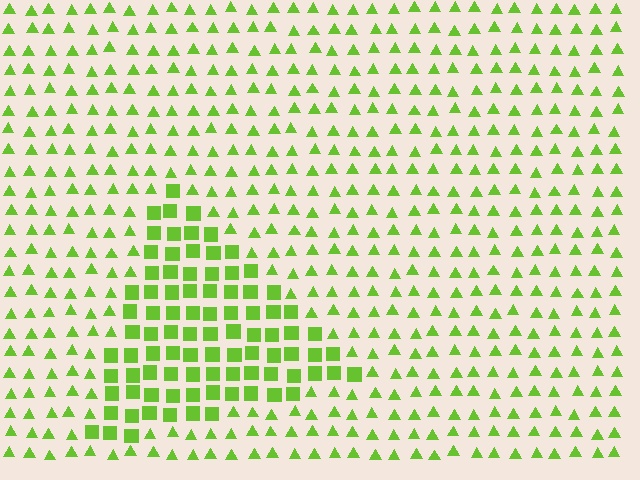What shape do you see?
I see a triangle.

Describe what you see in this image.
The image is filled with small lime elements arranged in a uniform grid. A triangle-shaped region contains squares, while the surrounding area contains triangles. The boundary is defined purely by the change in element shape.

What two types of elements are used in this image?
The image uses squares inside the triangle region and triangles outside it.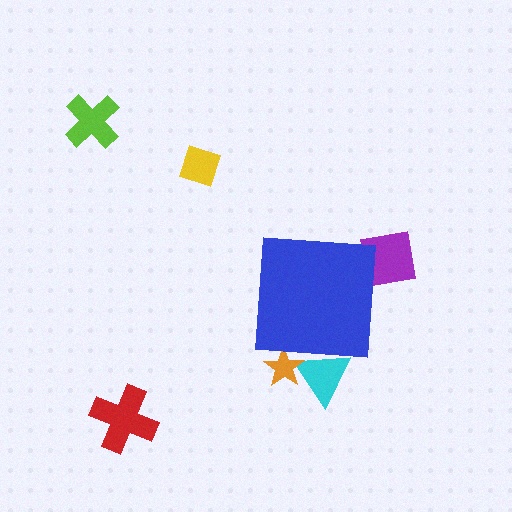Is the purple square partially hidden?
Yes, the purple square is partially hidden behind the blue square.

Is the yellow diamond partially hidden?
No, the yellow diamond is fully visible.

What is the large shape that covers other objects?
A blue square.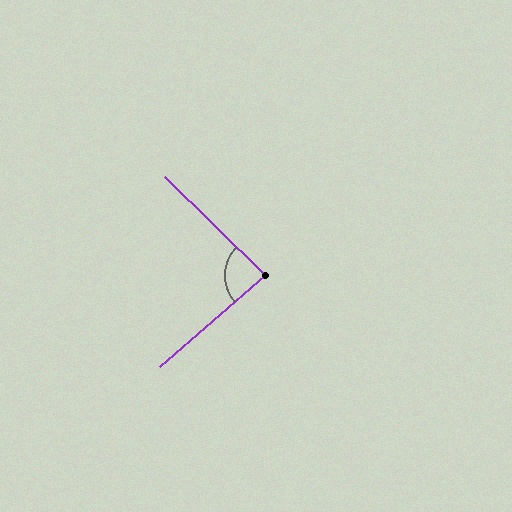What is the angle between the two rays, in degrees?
Approximately 86 degrees.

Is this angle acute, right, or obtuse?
It is approximately a right angle.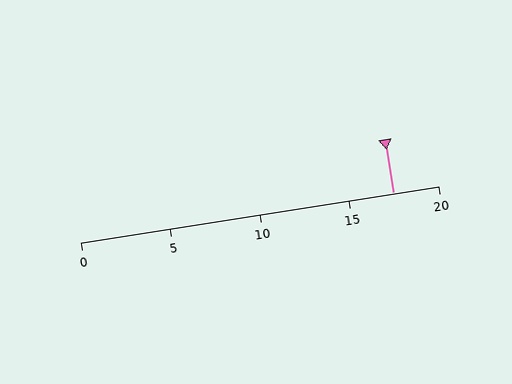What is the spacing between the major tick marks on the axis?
The major ticks are spaced 5 apart.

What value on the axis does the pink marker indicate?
The marker indicates approximately 17.5.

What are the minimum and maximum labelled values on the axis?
The axis runs from 0 to 20.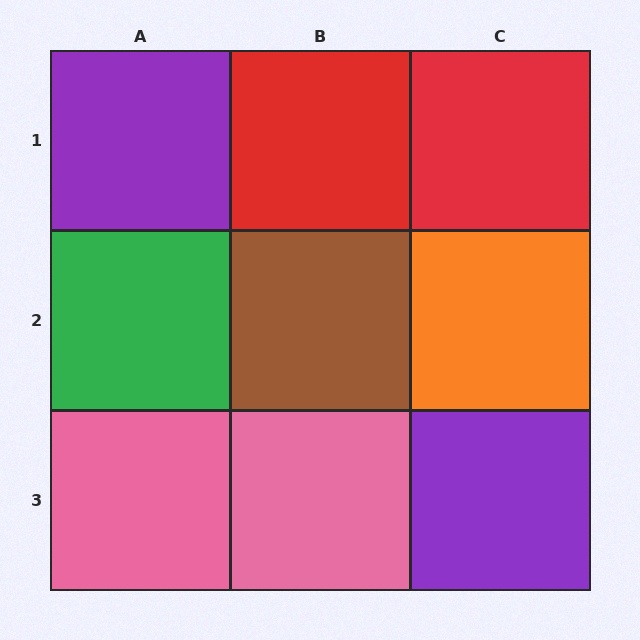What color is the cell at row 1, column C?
Red.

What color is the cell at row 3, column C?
Purple.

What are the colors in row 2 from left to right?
Green, brown, orange.